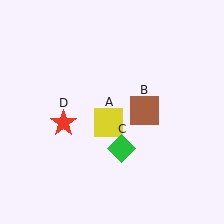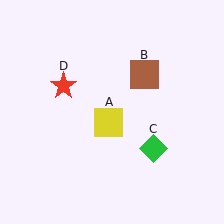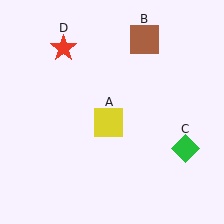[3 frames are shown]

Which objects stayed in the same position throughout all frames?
Yellow square (object A) remained stationary.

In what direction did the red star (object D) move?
The red star (object D) moved up.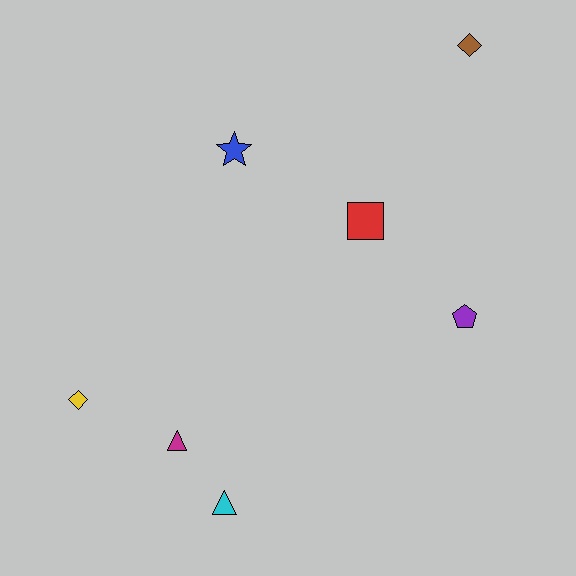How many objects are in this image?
There are 7 objects.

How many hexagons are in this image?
There are no hexagons.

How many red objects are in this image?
There is 1 red object.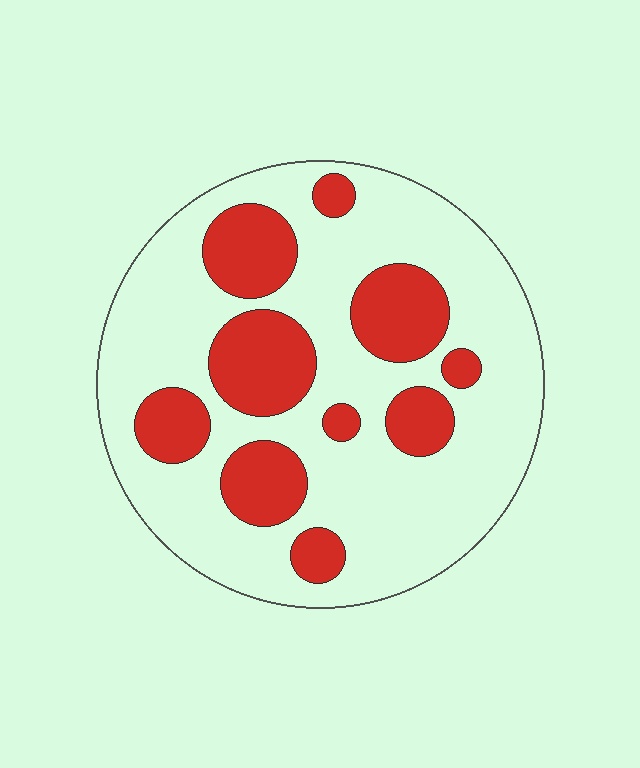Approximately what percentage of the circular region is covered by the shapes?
Approximately 30%.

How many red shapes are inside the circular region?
10.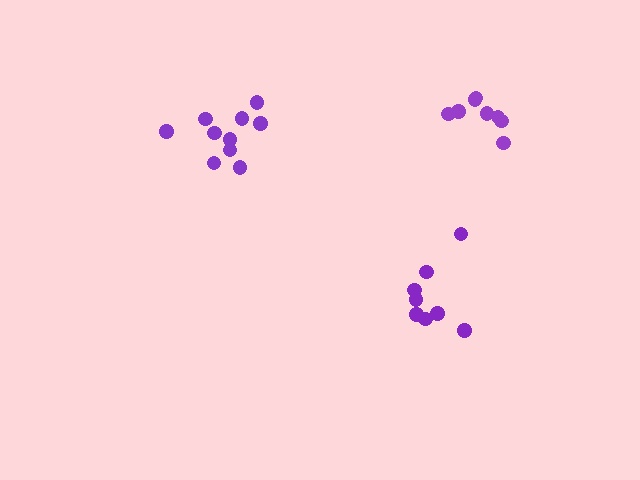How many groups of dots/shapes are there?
There are 3 groups.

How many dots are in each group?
Group 1: 10 dots, Group 2: 8 dots, Group 3: 8 dots (26 total).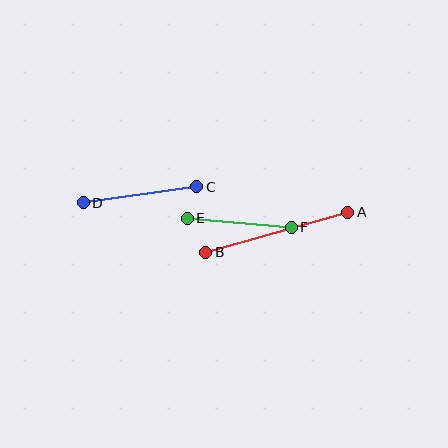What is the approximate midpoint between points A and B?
The midpoint is at approximately (277, 232) pixels.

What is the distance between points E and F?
The distance is approximately 104 pixels.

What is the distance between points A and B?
The distance is approximately 148 pixels.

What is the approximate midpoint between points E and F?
The midpoint is at approximately (239, 223) pixels.